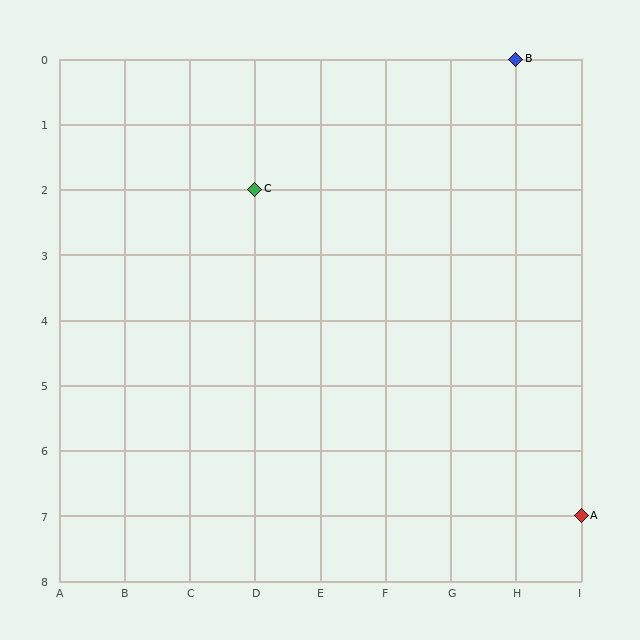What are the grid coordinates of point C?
Point C is at grid coordinates (D, 2).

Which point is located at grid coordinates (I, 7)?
Point A is at (I, 7).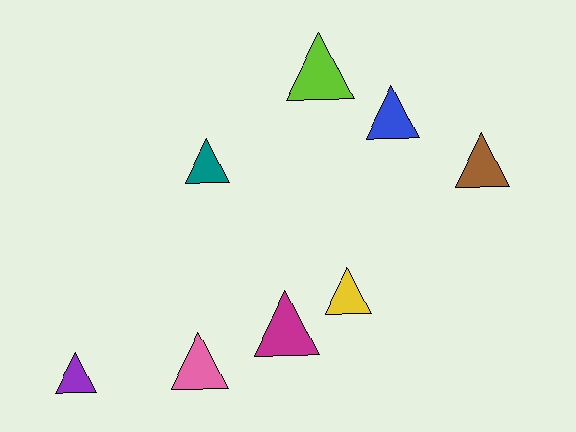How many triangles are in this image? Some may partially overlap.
There are 8 triangles.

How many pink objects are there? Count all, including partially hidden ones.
There is 1 pink object.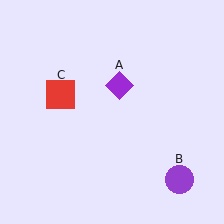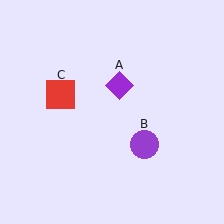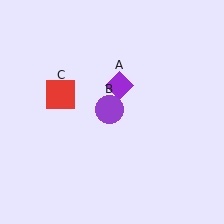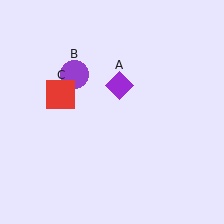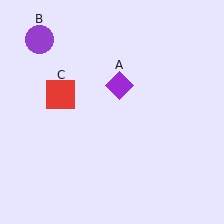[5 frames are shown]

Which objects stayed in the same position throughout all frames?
Purple diamond (object A) and red square (object C) remained stationary.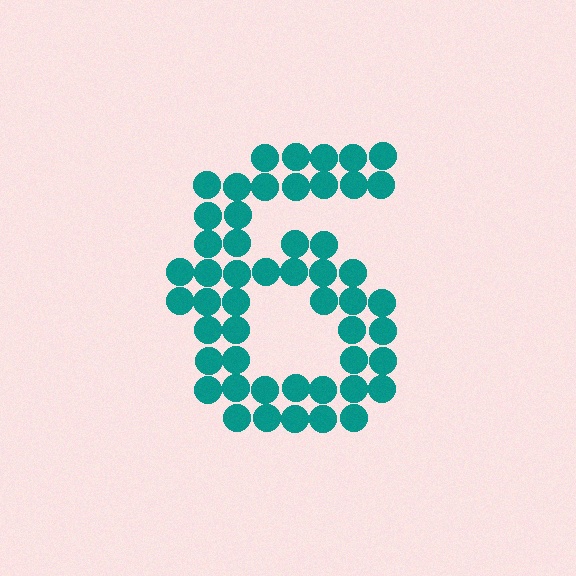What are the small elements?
The small elements are circles.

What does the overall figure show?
The overall figure shows the digit 6.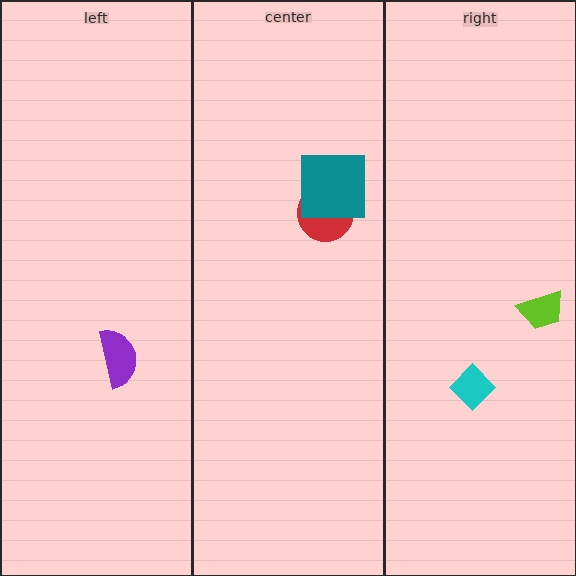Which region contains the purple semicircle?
The left region.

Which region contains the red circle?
The center region.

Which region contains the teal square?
The center region.